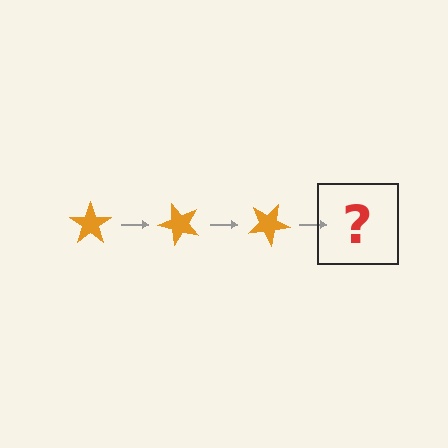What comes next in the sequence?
The next element should be an orange star rotated 150 degrees.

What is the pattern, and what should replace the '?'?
The pattern is that the star rotates 50 degrees each step. The '?' should be an orange star rotated 150 degrees.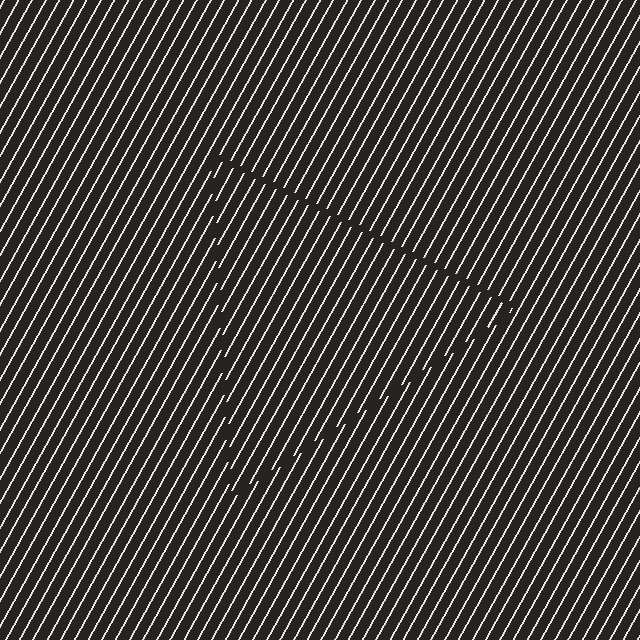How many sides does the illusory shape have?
3 sides — the line-ends trace a triangle.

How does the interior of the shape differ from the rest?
The interior of the shape contains the same grating, shifted by half a period — the contour is defined by the phase discontinuity where line-ends from the inner and outer gratings abut.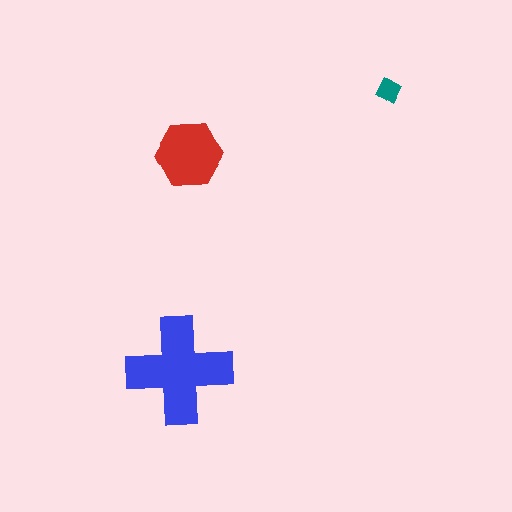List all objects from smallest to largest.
The teal diamond, the red hexagon, the blue cross.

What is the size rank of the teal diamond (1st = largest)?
3rd.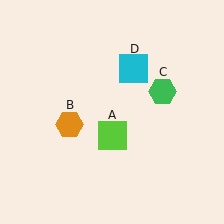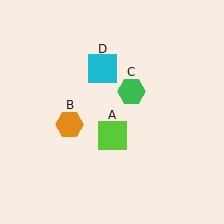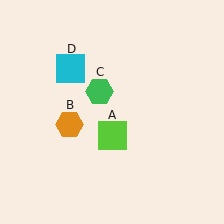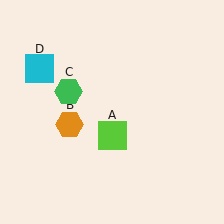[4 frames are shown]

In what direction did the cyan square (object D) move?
The cyan square (object D) moved left.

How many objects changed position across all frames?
2 objects changed position: green hexagon (object C), cyan square (object D).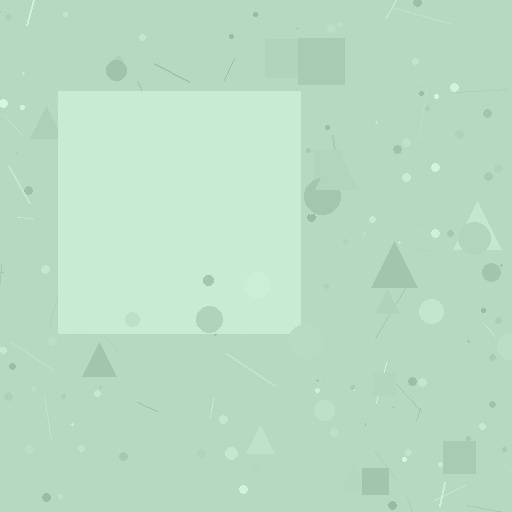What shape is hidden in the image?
A square is hidden in the image.